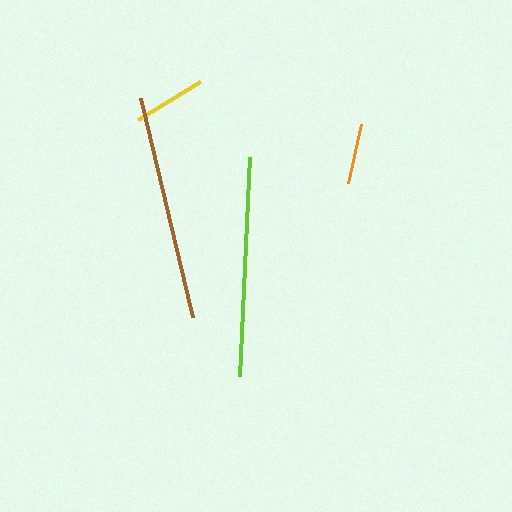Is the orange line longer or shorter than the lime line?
The lime line is longer than the orange line.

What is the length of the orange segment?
The orange segment is approximately 61 pixels long.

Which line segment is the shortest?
The orange line is the shortest at approximately 61 pixels.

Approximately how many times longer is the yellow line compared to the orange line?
The yellow line is approximately 1.2 times the length of the orange line.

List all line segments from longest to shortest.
From longest to shortest: brown, lime, yellow, orange.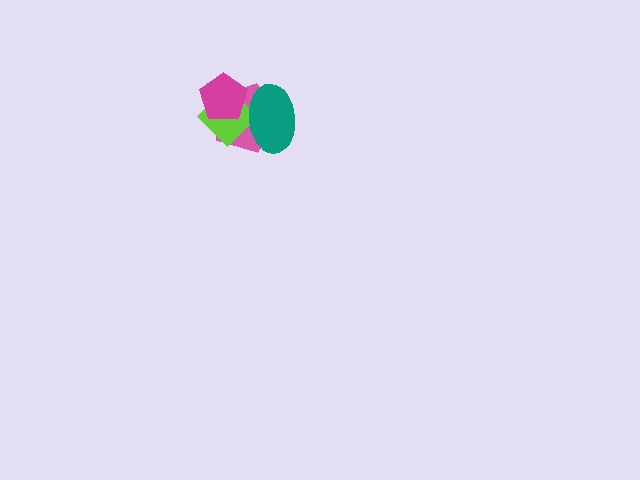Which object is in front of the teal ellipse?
The magenta pentagon is in front of the teal ellipse.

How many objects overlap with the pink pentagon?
3 objects overlap with the pink pentagon.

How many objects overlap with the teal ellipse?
3 objects overlap with the teal ellipse.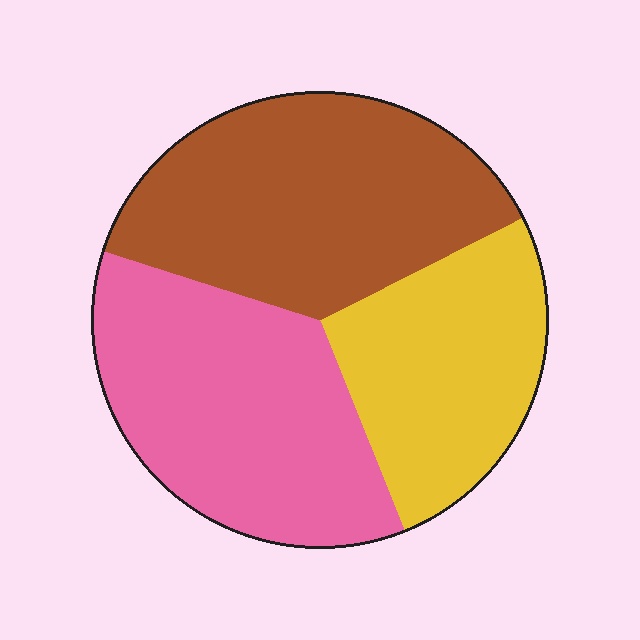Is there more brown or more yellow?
Brown.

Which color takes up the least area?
Yellow, at roughly 25%.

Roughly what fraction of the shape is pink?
Pink covers about 35% of the shape.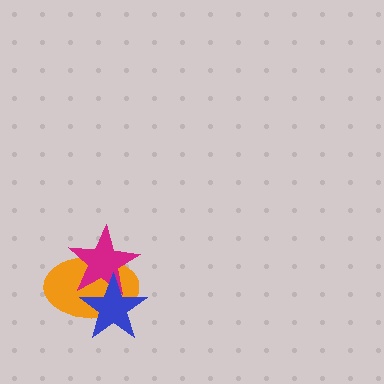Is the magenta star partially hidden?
Yes, it is partially covered by another shape.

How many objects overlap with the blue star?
2 objects overlap with the blue star.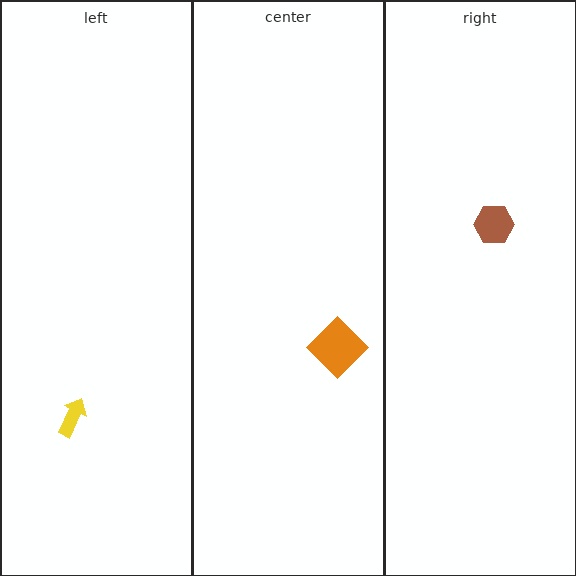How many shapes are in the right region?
1.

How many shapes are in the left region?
1.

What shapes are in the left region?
The yellow arrow.